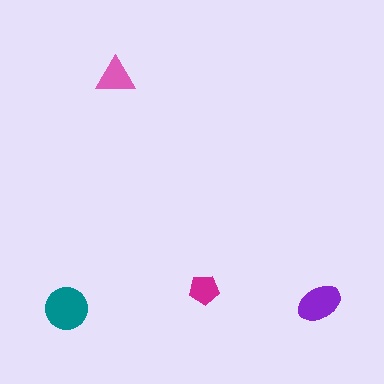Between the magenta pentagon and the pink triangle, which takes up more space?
The pink triangle.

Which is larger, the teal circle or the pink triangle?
The teal circle.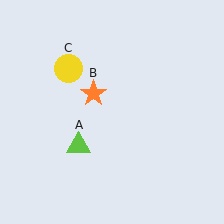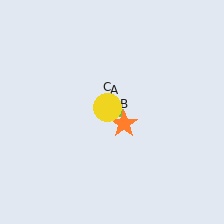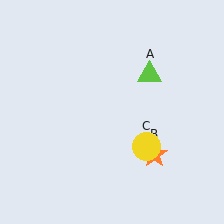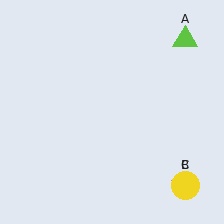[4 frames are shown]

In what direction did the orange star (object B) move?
The orange star (object B) moved down and to the right.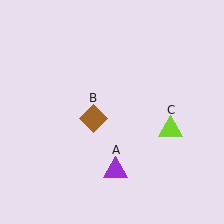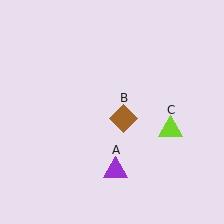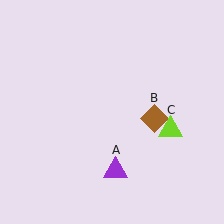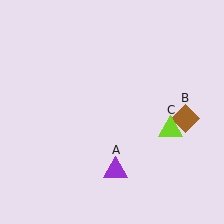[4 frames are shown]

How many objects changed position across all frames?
1 object changed position: brown diamond (object B).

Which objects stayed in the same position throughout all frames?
Purple triangle (object A) and lime triangle (object C) remained stationary.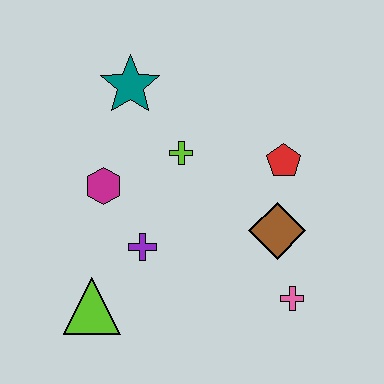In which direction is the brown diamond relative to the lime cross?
The brown diamond is to the right of the lime cross.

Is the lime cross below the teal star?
Yes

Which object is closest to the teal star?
The lime cross is closest to the teal star.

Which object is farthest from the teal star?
The pink cross is farthest from the teal star.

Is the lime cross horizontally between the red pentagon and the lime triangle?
Yes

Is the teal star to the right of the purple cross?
No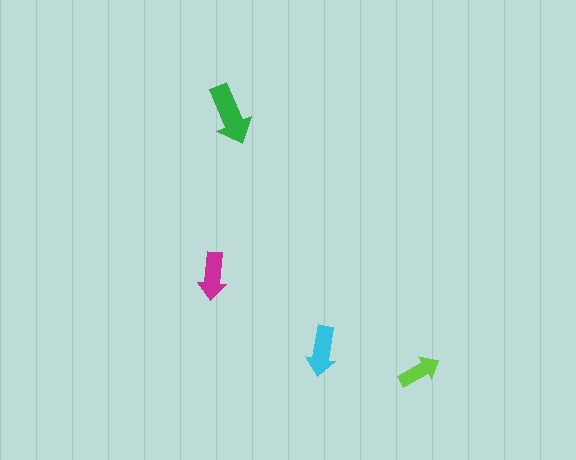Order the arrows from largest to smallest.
the green one, the cyan one, the magenta one, the lime one.